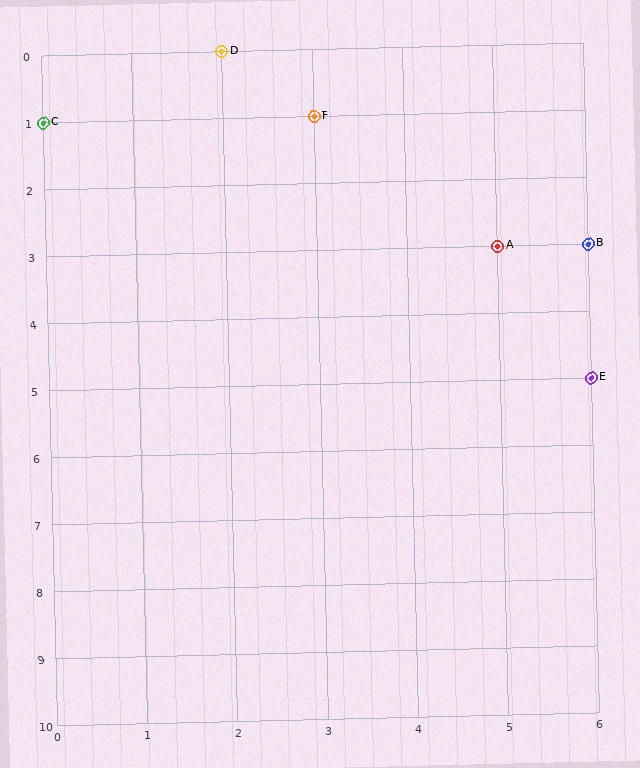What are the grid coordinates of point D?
Point D is at grid coordinates (2, 0).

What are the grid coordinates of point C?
Point C is at grid coordinates (0, 1).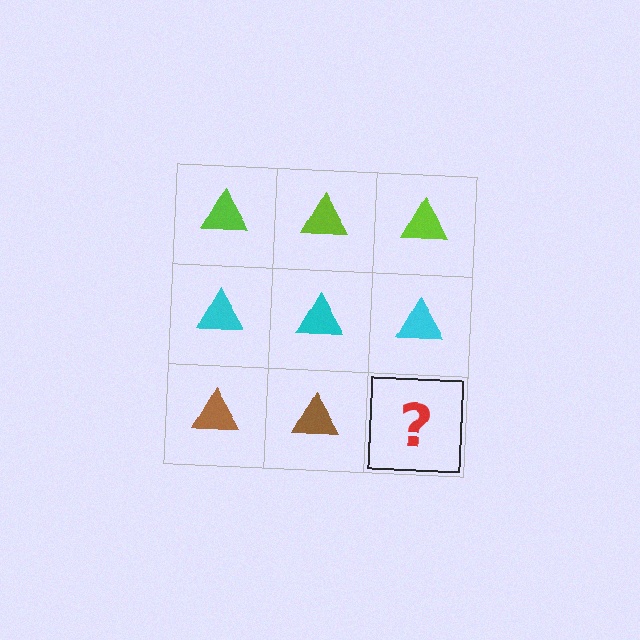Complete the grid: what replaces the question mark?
The question mark should be replaced with a brown triangle.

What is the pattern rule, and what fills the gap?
The rule is that each row has a consistent color. The gap should be filled with a brown triangle.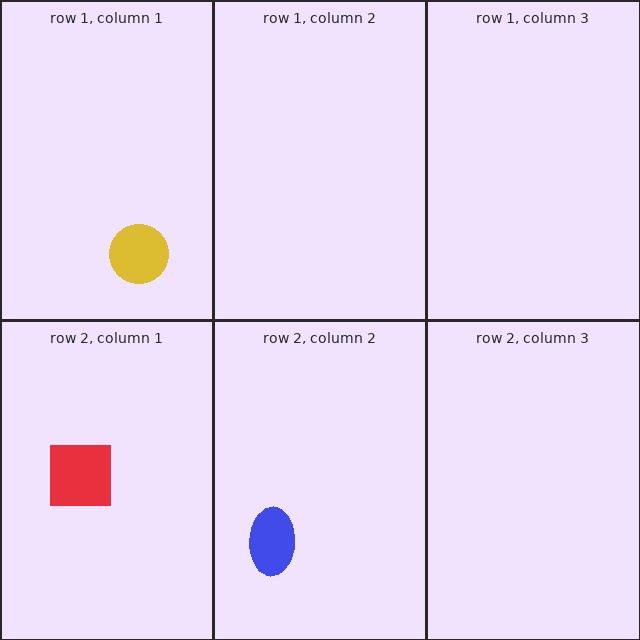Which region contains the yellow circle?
The row 1, column 1 region.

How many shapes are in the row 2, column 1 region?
1.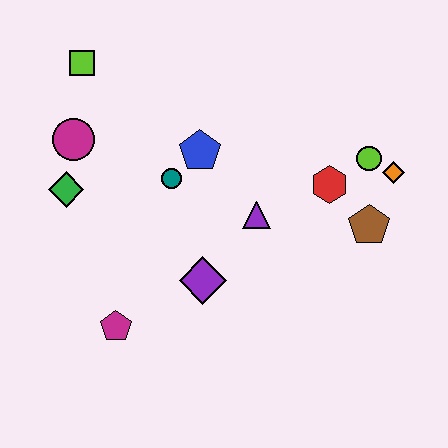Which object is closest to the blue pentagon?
The teal circle is closest to the blue pentagon.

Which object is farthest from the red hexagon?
The lime square is farthest from the red hexagon.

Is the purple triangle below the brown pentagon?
No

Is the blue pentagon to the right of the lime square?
Yes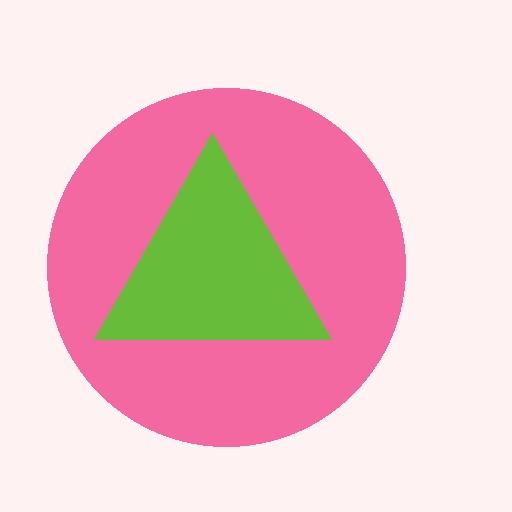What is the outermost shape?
The pink circle.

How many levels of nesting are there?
2.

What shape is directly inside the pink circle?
The lime triangle.